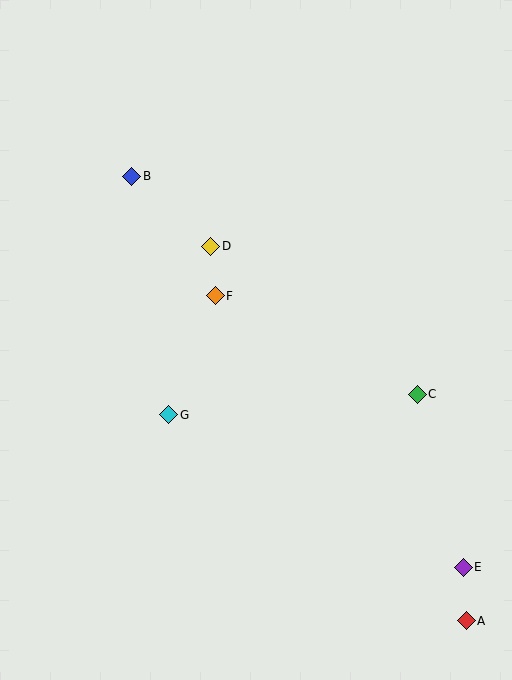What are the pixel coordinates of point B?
Point B is at (132, 176).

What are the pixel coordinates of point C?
Point C is at (417, 394).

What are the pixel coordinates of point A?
Point A is at (466, 621).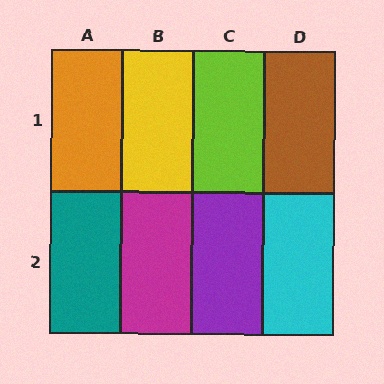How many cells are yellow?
1 cell is yellow.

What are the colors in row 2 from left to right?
Teal, magenta, purple, cyan.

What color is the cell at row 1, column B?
Yellow.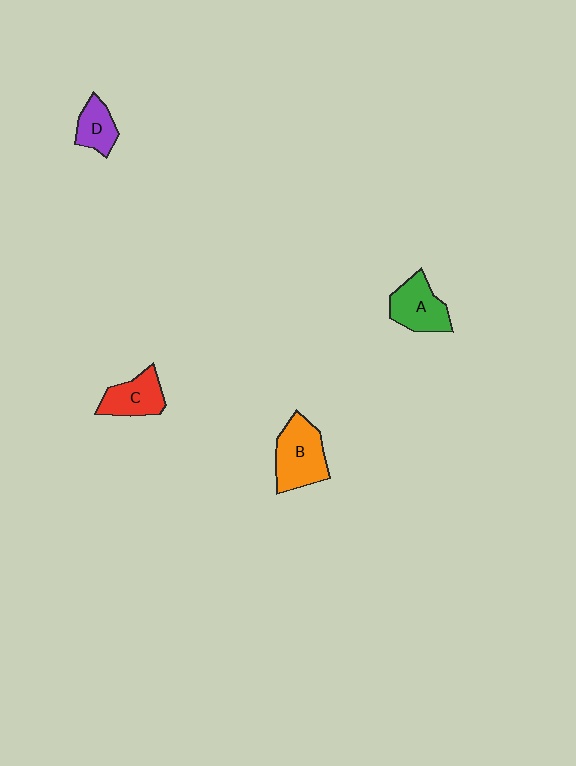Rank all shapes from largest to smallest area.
From largest to smallest: B (orange), A (green), C (red), D (purple).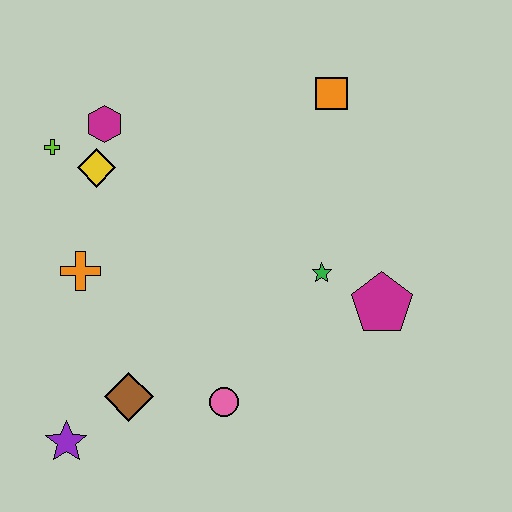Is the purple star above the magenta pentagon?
No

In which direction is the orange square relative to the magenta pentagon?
The orange square is above the magenta pentagon.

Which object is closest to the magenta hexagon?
The yellow diamond is closest to the magenta hexagon.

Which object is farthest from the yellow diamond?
The magenta pentagon is farthest from the yellow diamond.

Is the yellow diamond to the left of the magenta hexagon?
Yes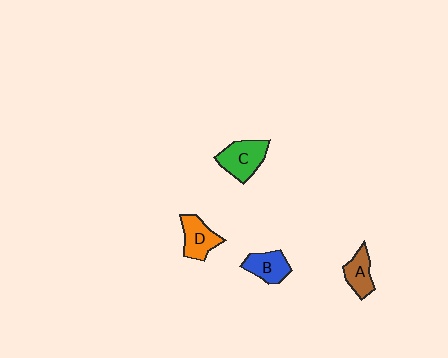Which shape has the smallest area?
Shape A (brown).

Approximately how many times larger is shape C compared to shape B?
Approximately 1.3 times.